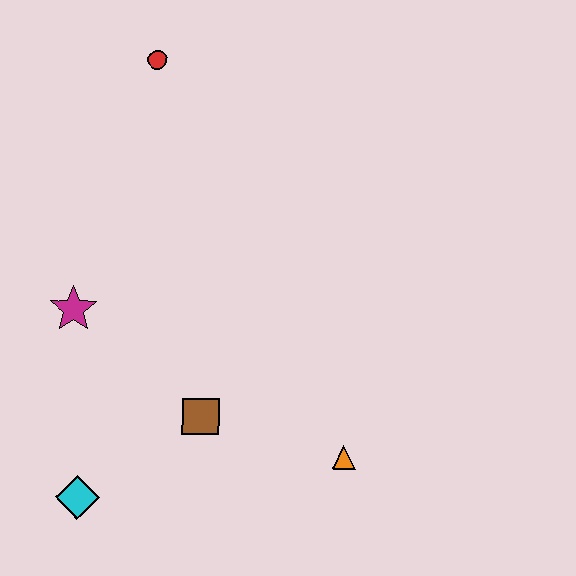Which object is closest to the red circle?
The magenta star is closest to the red circle.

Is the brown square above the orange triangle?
Yes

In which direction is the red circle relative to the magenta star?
The red circle is above the magenta star.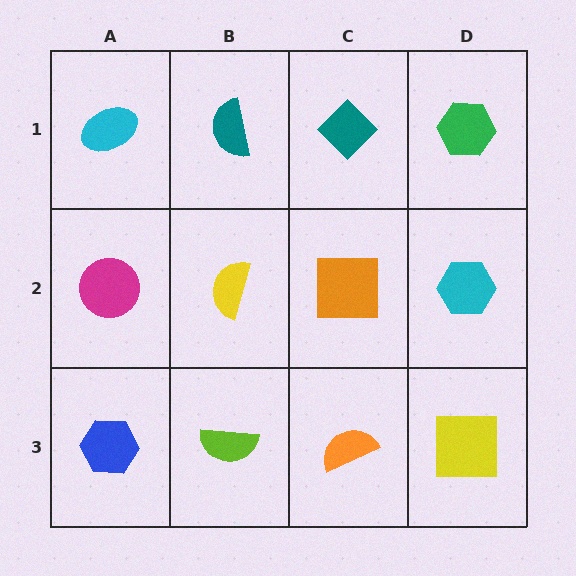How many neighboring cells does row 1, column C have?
3.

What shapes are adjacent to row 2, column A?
A cyan ellipse (row 1, column A), a blue hexagon (row 3, column A), a yellow semicircle (row 2, column B).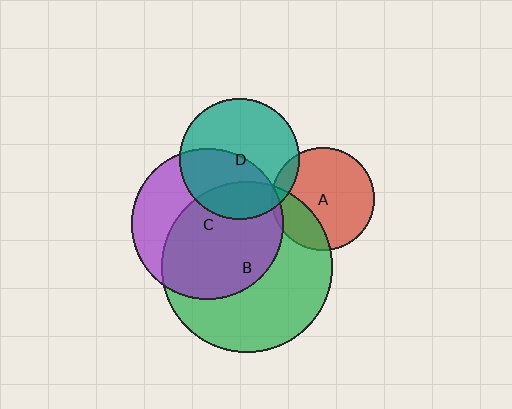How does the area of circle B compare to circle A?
Approximately 2.8 times.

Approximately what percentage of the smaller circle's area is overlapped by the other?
Approximately 5%.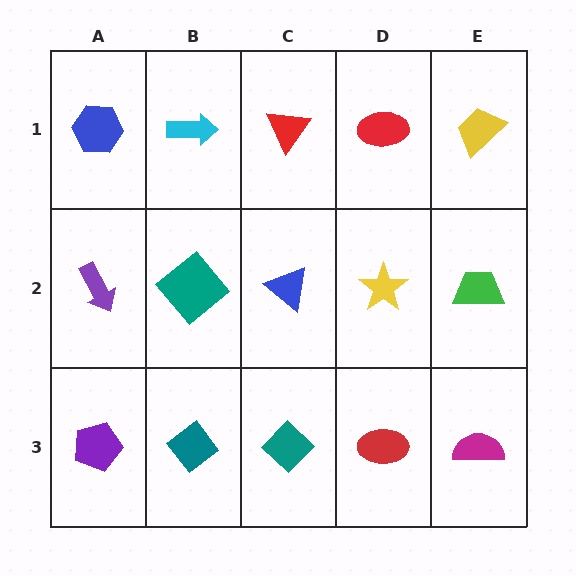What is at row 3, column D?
A red ellipse.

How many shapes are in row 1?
5 shapes.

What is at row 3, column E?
A magenta semicircle.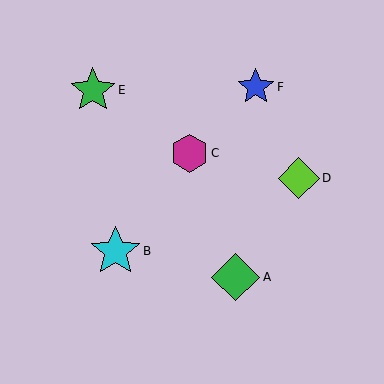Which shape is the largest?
The cyan star (labeled B) is the largest.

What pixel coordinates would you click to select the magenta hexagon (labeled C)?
Click at (190, 153) to select the magenta hexagon C.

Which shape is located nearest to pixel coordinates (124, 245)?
The cyan star (labeled B) at (116, 251) is nearest to that location.